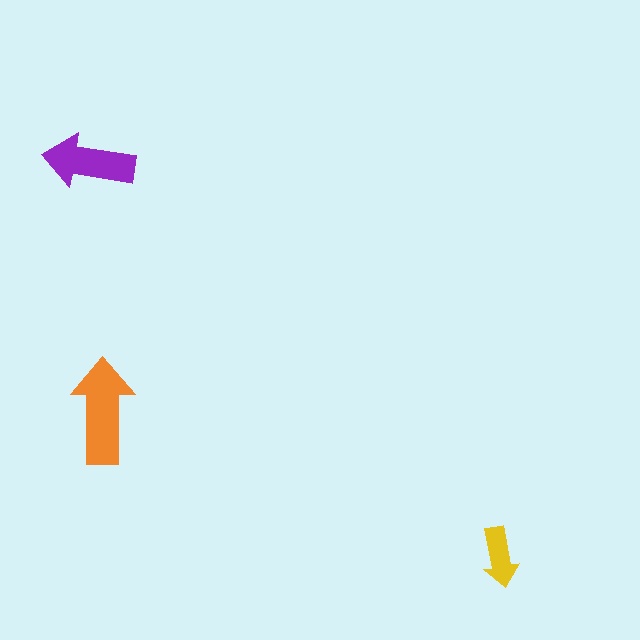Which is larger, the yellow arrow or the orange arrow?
The orange one.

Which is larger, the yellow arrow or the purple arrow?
The purple one.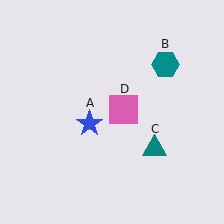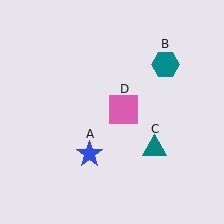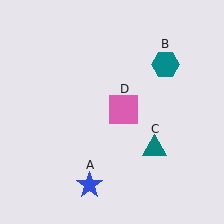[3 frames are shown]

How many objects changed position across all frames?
1 object changed position: blue star (object A).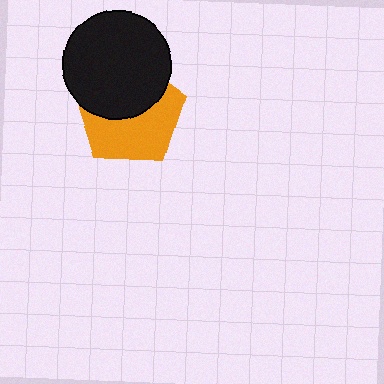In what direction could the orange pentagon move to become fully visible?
The orange pentagon could move down. That would shift it out from behind the black circle entirely.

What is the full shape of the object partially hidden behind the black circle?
The partially hidden object is an orange pentagon.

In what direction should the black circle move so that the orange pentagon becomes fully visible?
The black circle should move up. That is the shortest direction to clear the overlap and leave the orange pentagon fully visible.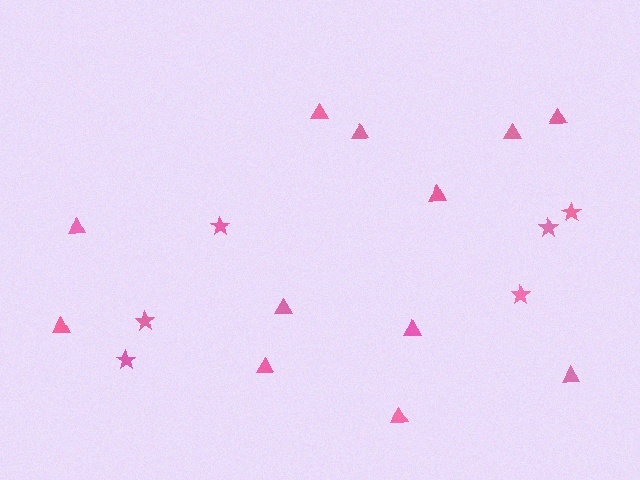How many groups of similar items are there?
There are 2 groups: one group of triangles (12) and one group of stars (6).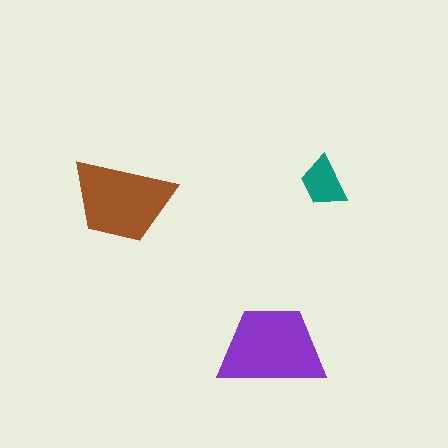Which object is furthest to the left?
The brown trapezoid is leftmost.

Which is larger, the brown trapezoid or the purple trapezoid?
The purple one.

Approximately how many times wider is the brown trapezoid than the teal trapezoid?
About 2 times wider.